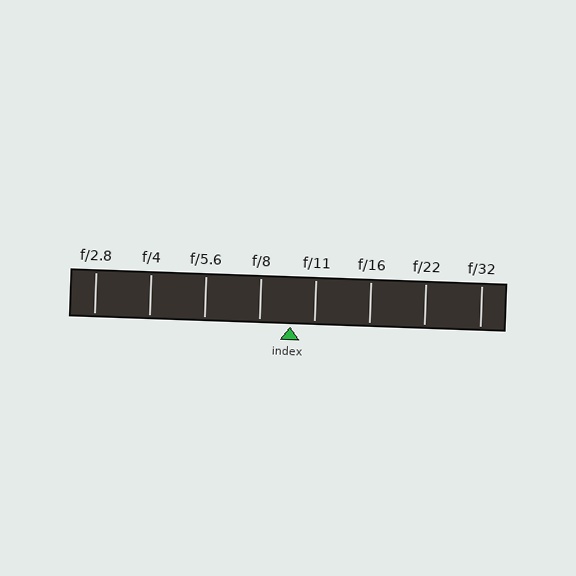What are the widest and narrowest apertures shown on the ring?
The widest aperture shown is f/2.8 and the narrowest is f/32.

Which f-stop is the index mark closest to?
The index mark is closest to f/11.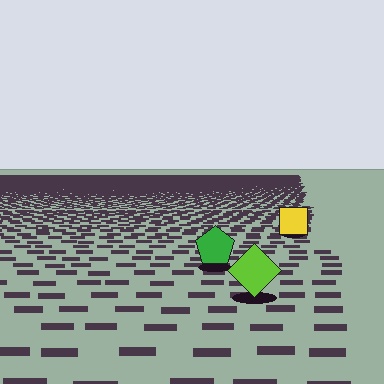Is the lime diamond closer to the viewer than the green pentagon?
Yes. The lime diamond is closer — you can tell from the texture gradient: the ground texture is coarser near it.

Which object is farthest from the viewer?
The yellow square is farthest from the viewer. It appears smaller and the ground texture around it is denser.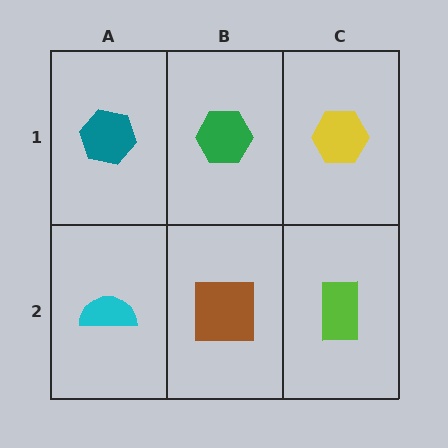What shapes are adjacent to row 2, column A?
A teal hexagon (row 1, column A), a brown square (row 2, column B).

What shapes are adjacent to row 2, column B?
A green hexagon (row 1, column B), a cyan semicircle (row 2, column A), a lime rectangle (row 2, column C).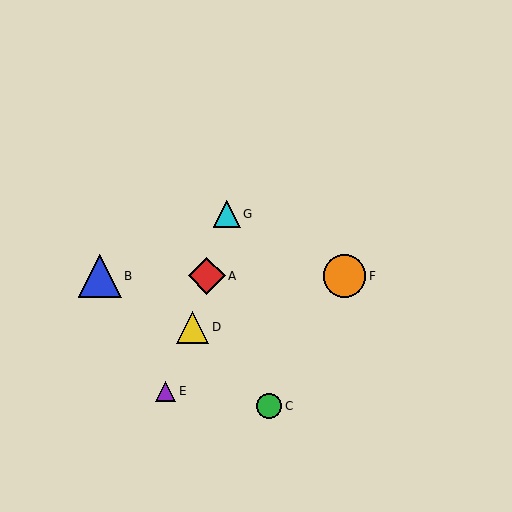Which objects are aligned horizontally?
Objects A, B, F are aligned horizontally.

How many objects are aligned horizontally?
3 objects (A, B, F) are aligned horizontally.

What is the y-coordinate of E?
Object E is at y≈391.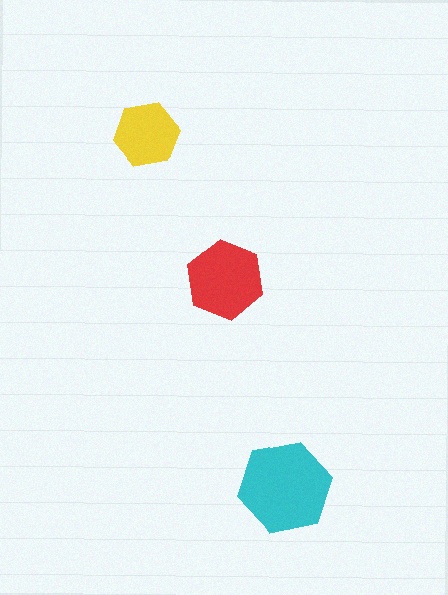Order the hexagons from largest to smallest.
the cyan one, the red one, the yellow one.